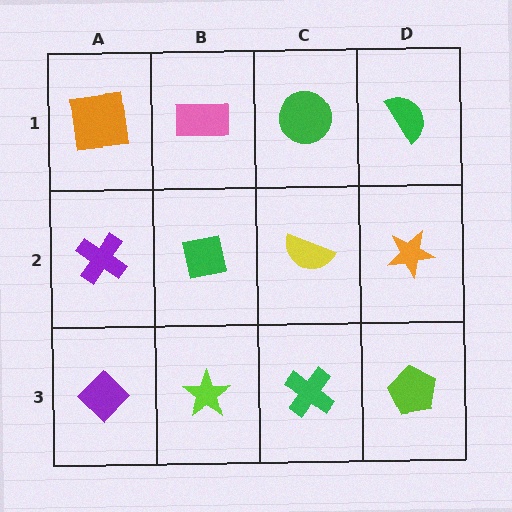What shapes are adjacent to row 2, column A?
An orange square (row 1, column A), a purple diamond (row 3, column A), a green square (row 2, column B).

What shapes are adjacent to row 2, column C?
A green circle (row 1, column C), a green cross (row 3, column C), a green square (row 2, column B), an orange star (row 2, column D).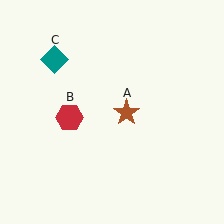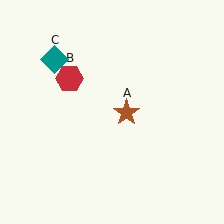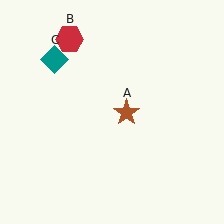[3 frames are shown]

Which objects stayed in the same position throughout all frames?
Brown star (object A) and teal diamond (object C) remained stationary.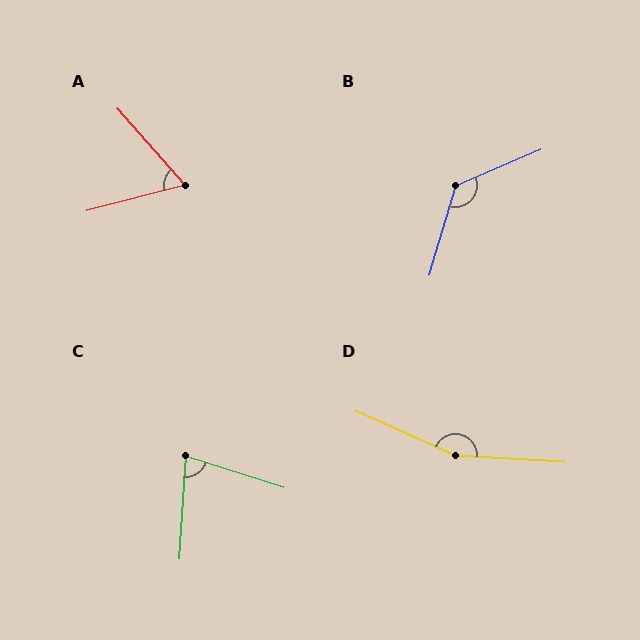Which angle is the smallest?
A, at approximately 63 degrees.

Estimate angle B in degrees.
Approximately 130 degrees.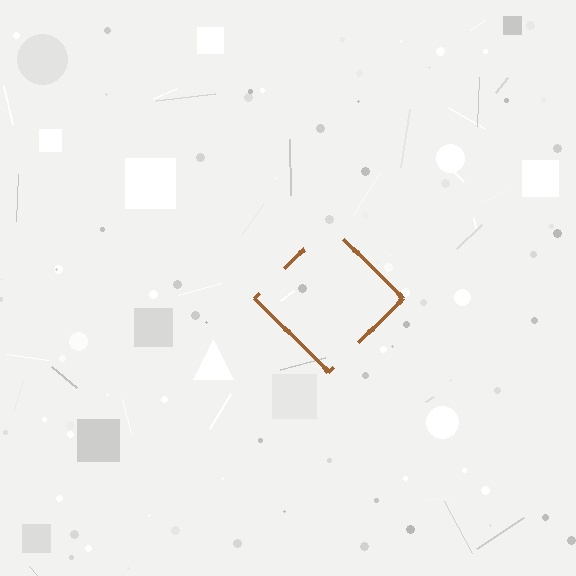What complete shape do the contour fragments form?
The contour fragments form a diamond.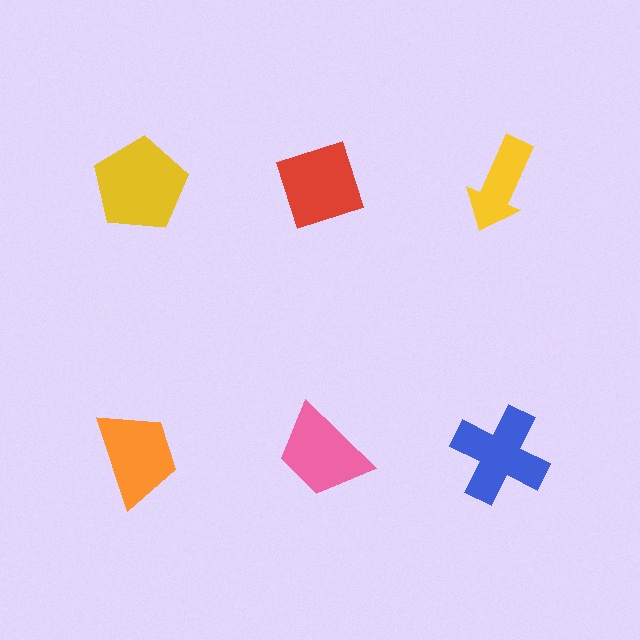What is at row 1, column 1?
A yellow pentagon.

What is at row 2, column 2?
A pink trapezoid.